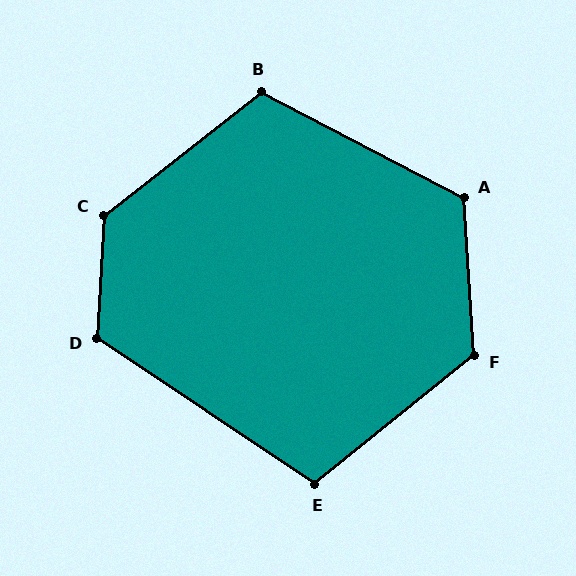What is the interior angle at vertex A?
Approximately 121 degrees (obtuse).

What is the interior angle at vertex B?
Approximately 114 degrees (obtuse).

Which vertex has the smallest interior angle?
E, at approximately 107 degrees.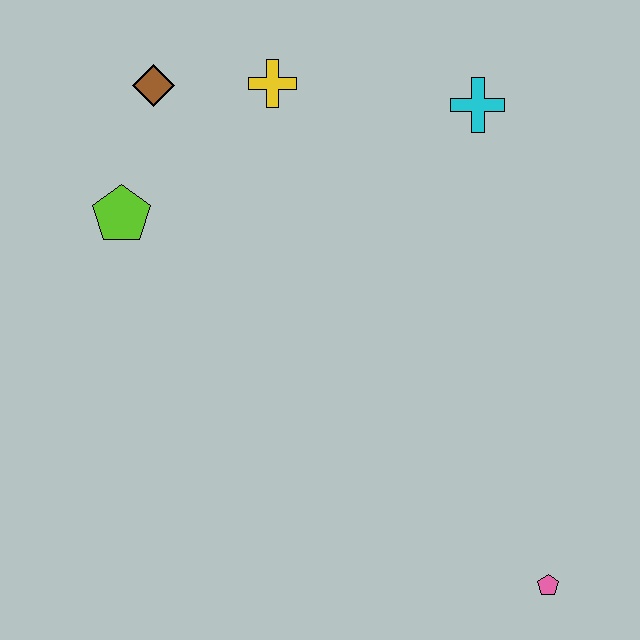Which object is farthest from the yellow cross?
The pink pentagon is farthest from the yellow cross.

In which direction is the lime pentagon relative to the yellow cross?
The lime pentagon is to the left of the yellow cross.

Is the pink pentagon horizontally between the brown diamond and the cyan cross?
No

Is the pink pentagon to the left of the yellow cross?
No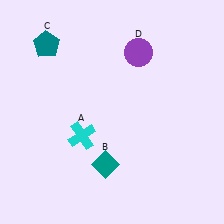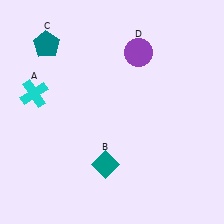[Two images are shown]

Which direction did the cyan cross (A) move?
The cyan cross (A) moved left.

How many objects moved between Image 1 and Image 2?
1 object moved between the two images.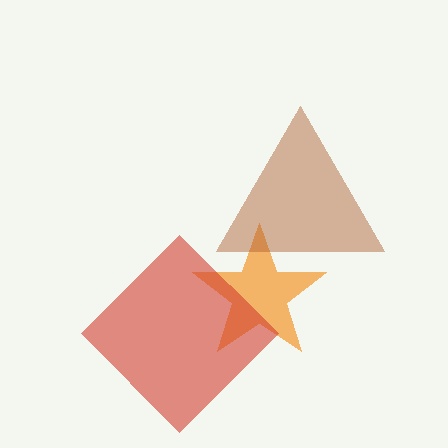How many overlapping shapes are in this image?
There are 3 overlapping shapes in the image.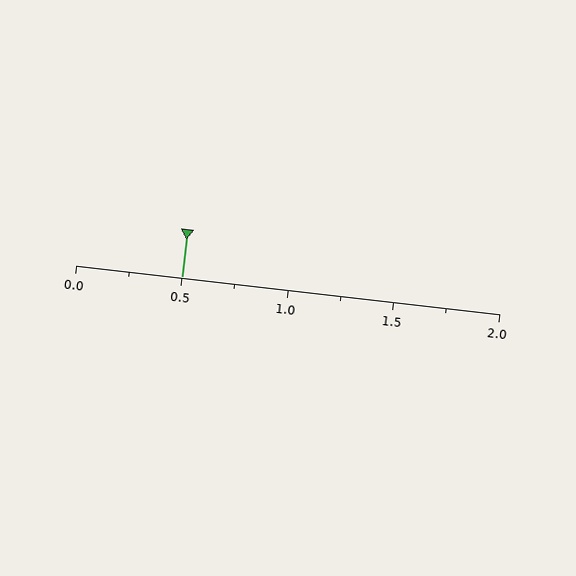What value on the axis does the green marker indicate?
The marker indicates approximately 0.5.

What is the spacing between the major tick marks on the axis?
The major ticks are spaced 0.5 apart.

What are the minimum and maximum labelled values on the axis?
The axis runs from 0.0 to 2.0.